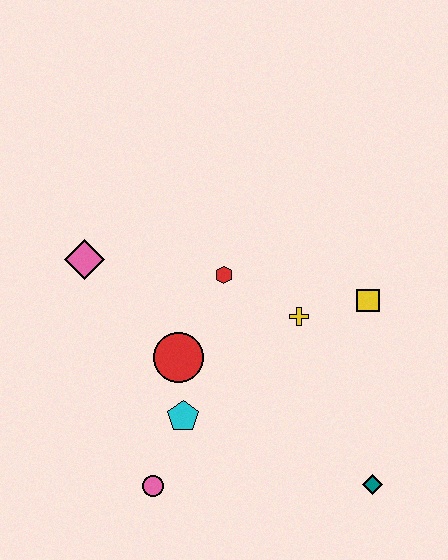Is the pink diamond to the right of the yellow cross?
No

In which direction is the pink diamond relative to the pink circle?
The pink diamond is above the pink circle.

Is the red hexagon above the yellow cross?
Yes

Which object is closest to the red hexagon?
The yellow cross is closest to the red hexagon.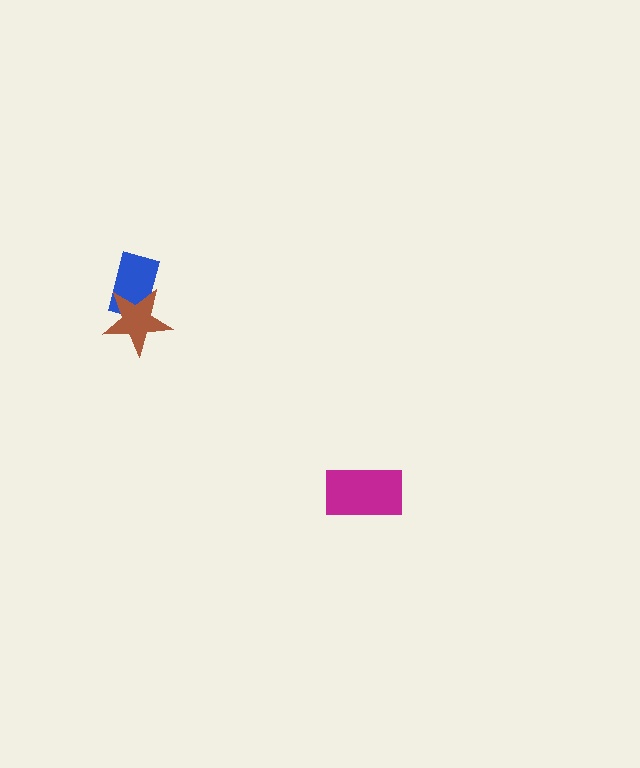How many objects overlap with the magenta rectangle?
0 objects overlap with the magenta rectangle.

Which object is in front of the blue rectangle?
The brown star is in front of the blue rectangle.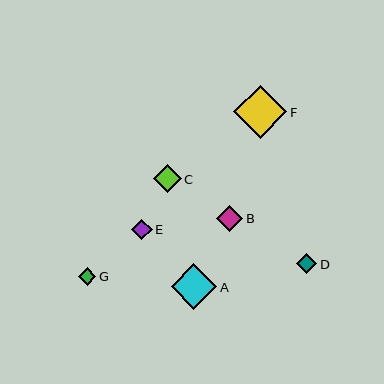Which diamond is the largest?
Diamond F is the largest with a size of approximately 53 pixels.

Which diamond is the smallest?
Diamond G is the smallest with a size of approximately 17 pixels.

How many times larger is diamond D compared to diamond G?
Diamond D is approximately 1.2 times the size of diamond G.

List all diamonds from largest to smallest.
From largest to smallest: F, A, C, B, E, D, G.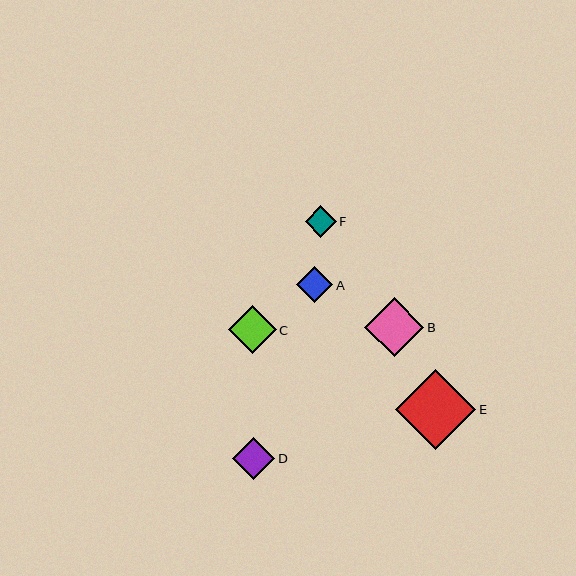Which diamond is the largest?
Diamond E is the largest with a size of approximately 80 pixels.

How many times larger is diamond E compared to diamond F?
Diamond E is approximately 2.6 times the size of diamond F.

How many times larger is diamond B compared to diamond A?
Diamond B is approximately 1.6 times the size of diamond A.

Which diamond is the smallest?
Diamond F is the smallest with a size of approximately 31 pixels.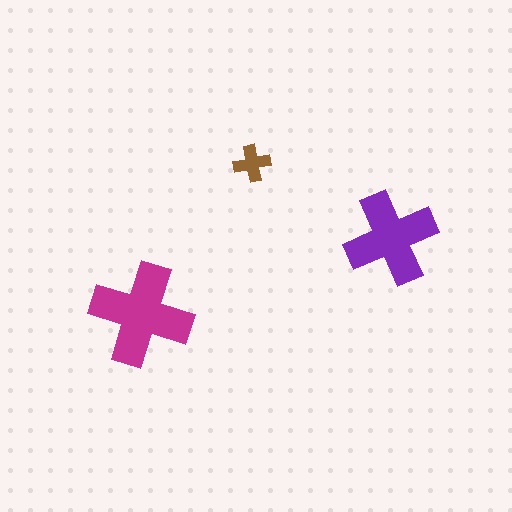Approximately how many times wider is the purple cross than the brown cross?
About 2.5 times wider.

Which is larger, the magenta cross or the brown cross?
The magenta one.